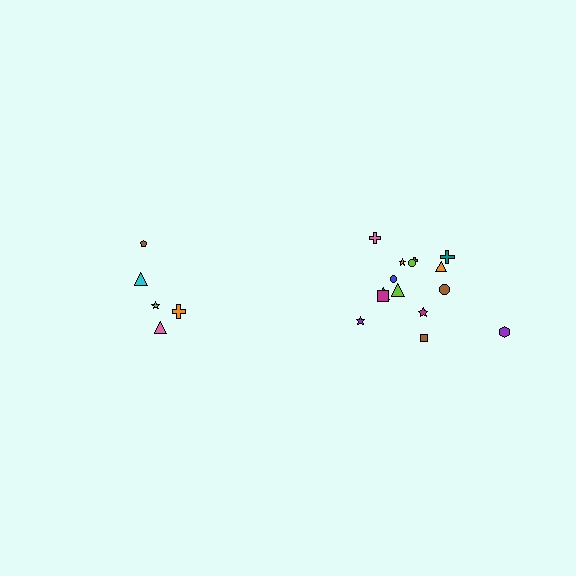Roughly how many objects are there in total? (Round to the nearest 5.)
Roughly 20 objects in total.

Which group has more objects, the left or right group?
The right group.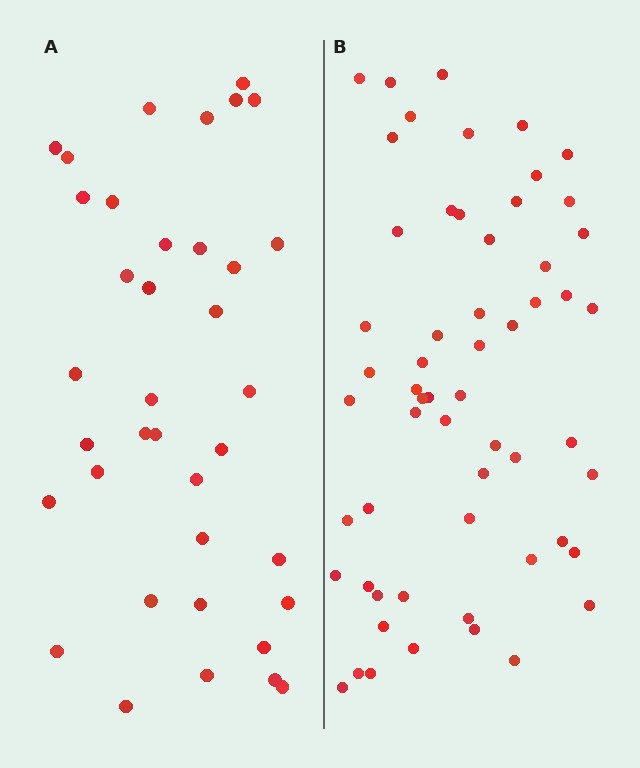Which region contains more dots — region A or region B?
Region B (the right region) has more dots.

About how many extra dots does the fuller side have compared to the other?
Region B has approximately 20 more dots than region A.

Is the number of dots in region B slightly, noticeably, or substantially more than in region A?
Region B has substantially more. The ratio is roughly 1.6 to 1.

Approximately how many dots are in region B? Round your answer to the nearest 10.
About 60 dots. (The exact count is 58, which rounds to 60.)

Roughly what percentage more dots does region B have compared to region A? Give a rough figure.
About 55% more.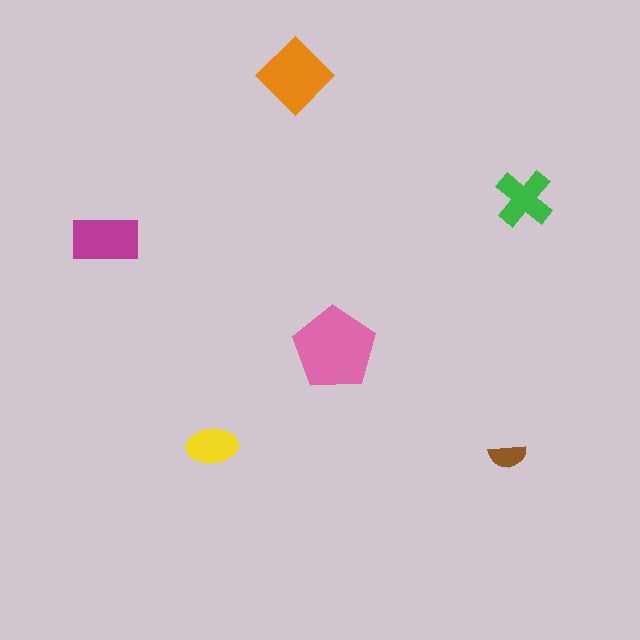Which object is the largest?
The pink pentagon.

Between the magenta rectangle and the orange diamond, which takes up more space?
The orange diamond.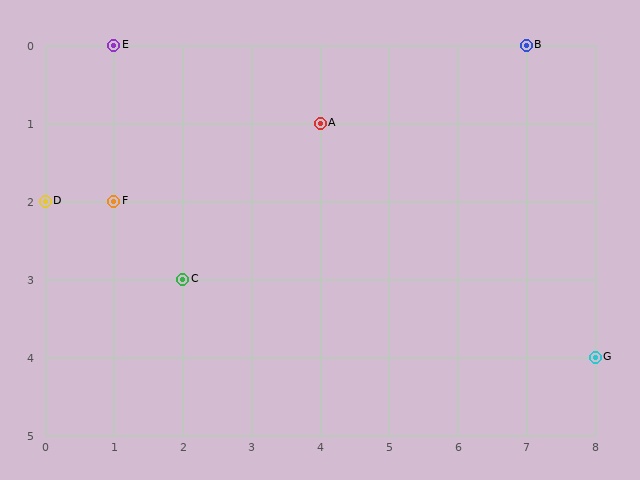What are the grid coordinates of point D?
Point D is at grid coordinates (0, 2).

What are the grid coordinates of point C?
Point C is at grid coordinates (2, 3).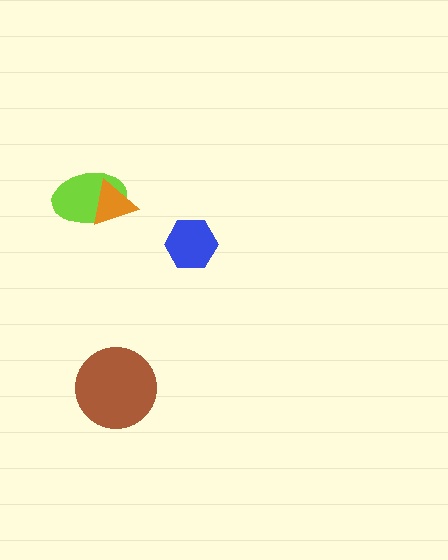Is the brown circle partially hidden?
No, no other shape covers it.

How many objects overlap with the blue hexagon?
0 objects overlap with the blue hexagon.